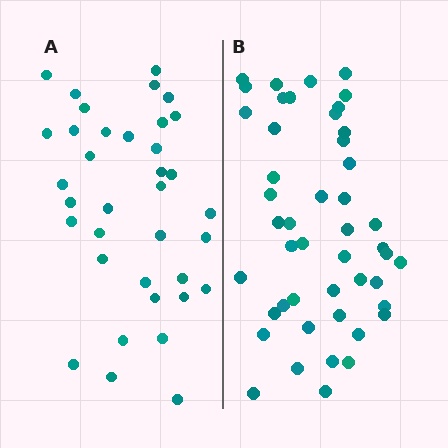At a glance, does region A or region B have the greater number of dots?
Region B (the right region) has more dots.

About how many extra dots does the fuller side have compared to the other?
Region B has roughly 12 or so more dots than region A.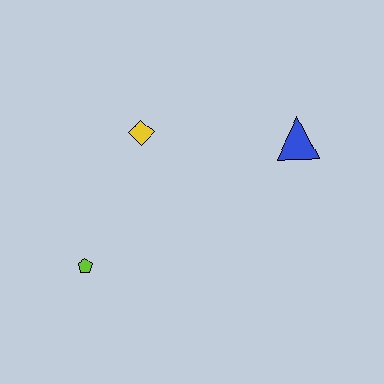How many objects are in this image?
There are 3 objects.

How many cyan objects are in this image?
There are no cyan objects.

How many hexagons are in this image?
There are no hexagons.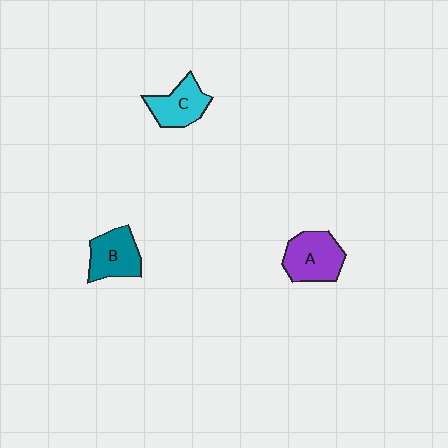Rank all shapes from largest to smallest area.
From largest to smallest: A (purple), B (teal), C (cyan).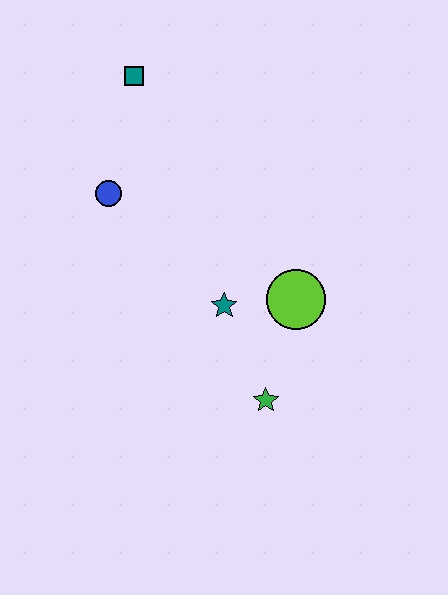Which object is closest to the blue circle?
The teal square is closest to the blue circle.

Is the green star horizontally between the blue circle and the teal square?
No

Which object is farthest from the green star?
The teal square is farthest from the green star.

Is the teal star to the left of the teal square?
No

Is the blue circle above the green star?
Yes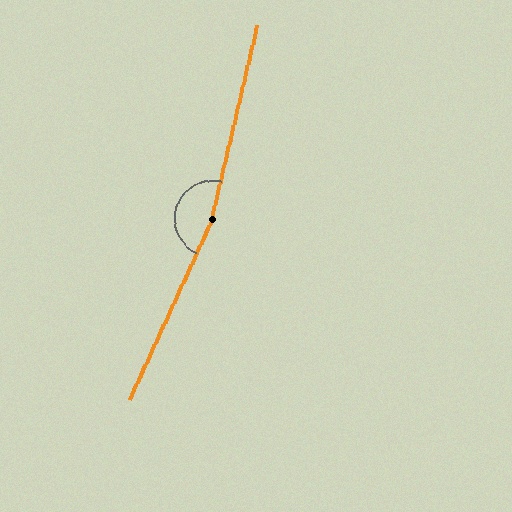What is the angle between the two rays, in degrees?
Approximately 169 degrees.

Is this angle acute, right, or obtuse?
It is obtuse.